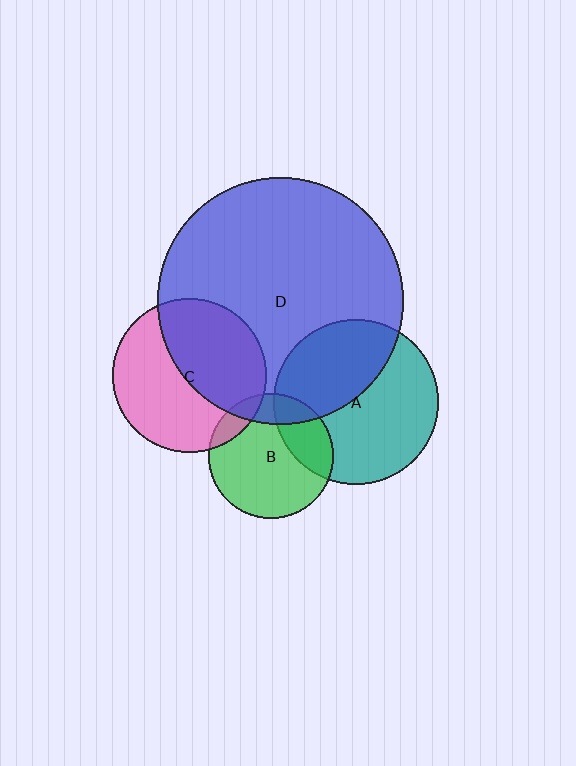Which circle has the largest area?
Circle D (blue).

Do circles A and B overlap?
Yes.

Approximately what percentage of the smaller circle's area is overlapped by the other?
Approximately 25%.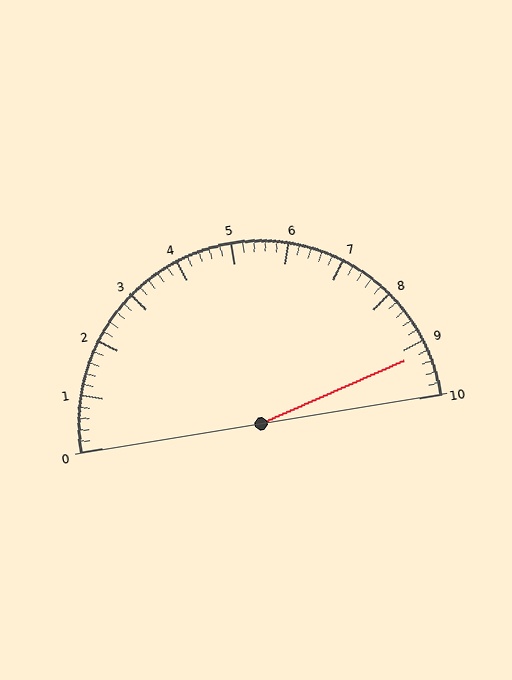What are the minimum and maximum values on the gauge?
The gauge ranges from 0 to 10.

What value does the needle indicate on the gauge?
The needle indicates approximately 9.2.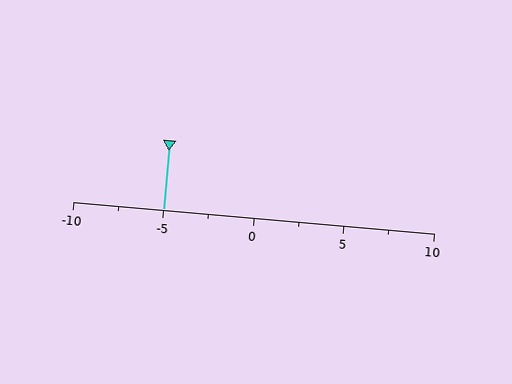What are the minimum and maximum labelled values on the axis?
The axis runs from -10 to 10.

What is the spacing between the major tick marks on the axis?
The major ticks are spaced 5 apart.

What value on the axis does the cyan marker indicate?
The marker indicates approximately -5.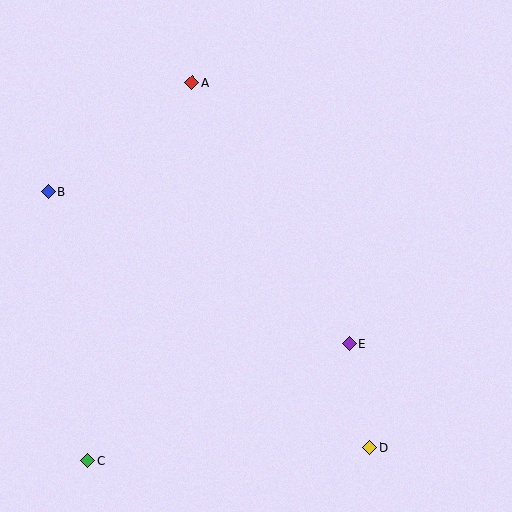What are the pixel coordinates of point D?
Point D is at (370, 448).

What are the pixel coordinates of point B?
Point B is at (49, 192).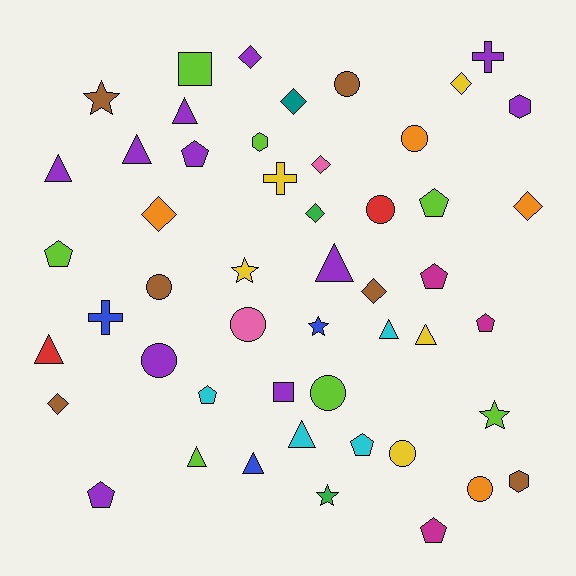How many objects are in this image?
There are 50 objects.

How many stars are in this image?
There are 5 stars.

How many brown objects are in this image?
There are 6 brown objects.